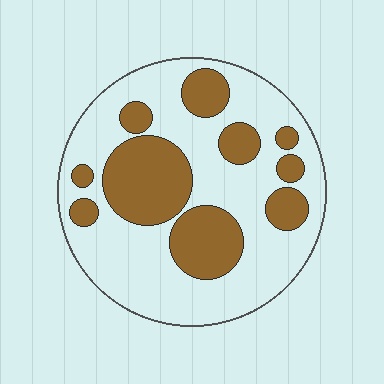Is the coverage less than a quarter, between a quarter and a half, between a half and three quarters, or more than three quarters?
Between a quarter and a half.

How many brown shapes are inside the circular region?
10.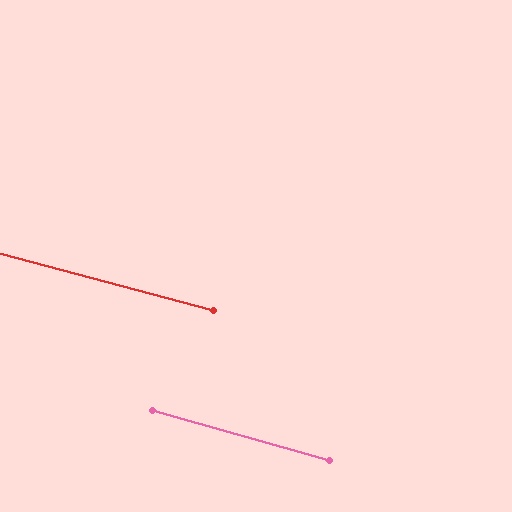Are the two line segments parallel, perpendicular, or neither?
Parallel — their directions differ by only 0.8°.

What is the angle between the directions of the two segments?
Approximately 1 degree.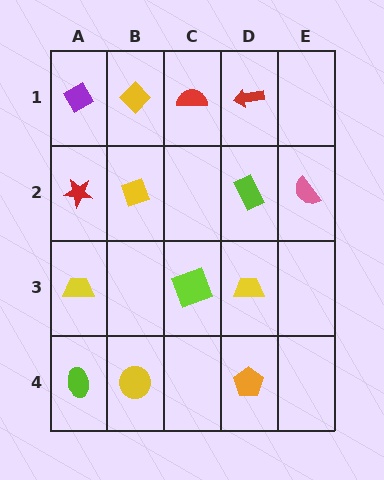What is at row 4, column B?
A yellow circle.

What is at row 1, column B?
A yellow diamond.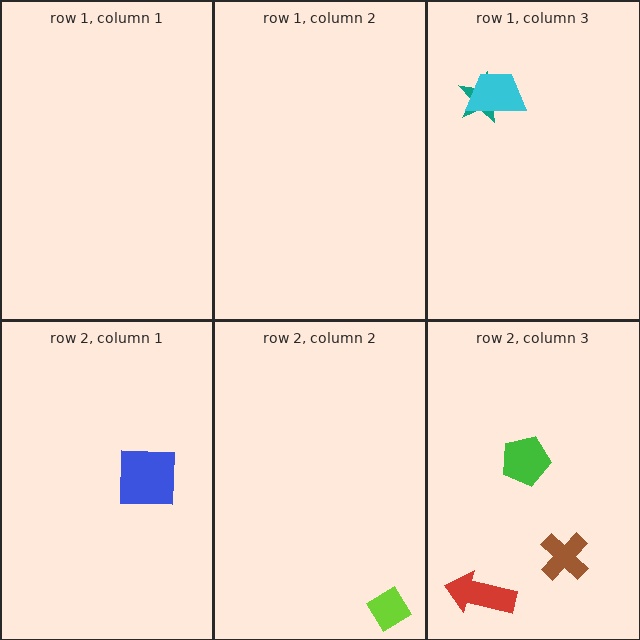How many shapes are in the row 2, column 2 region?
1.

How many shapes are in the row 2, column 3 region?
3.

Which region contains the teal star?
The row 1, column 3 region.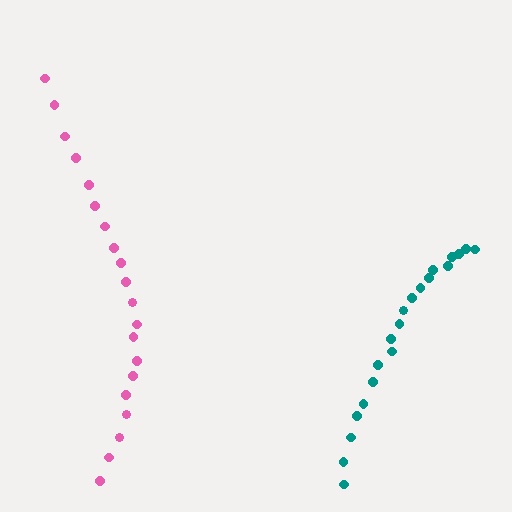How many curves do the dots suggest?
There are 2 distinct paths.